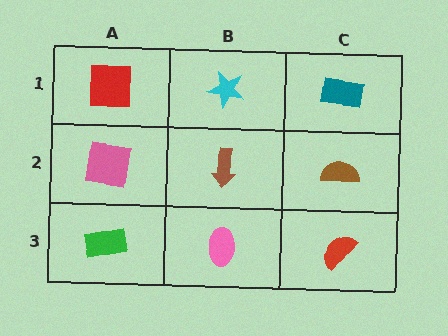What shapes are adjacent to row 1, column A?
A pink square (row 2, column A), a cyan star (row 1, column B).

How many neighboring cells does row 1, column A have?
2.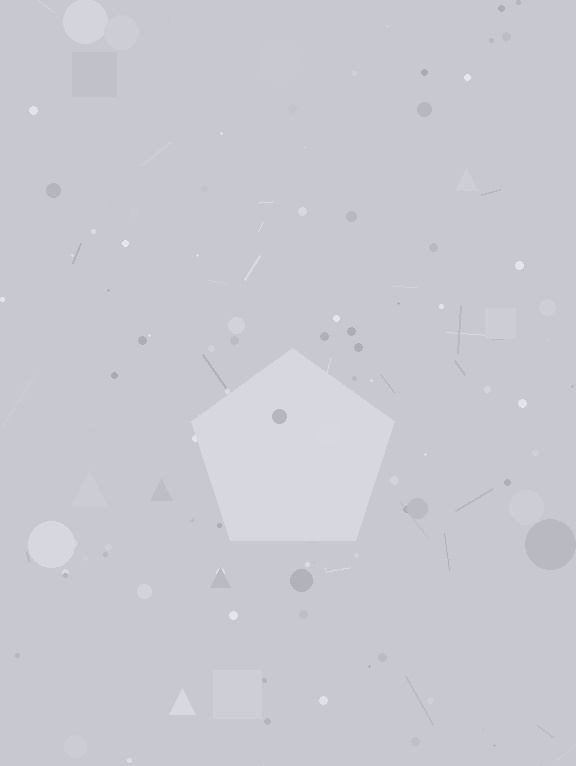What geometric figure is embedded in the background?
A pentagon is embedded in the background.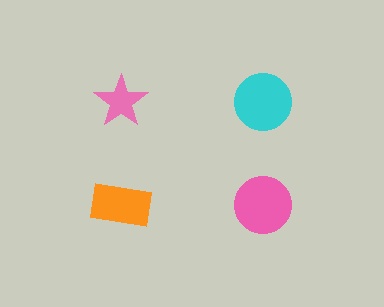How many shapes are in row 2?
2 shapes.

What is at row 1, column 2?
A cyan circle.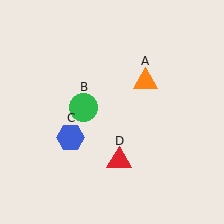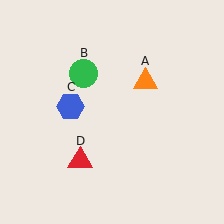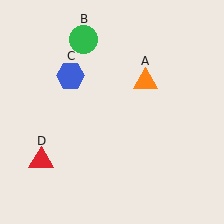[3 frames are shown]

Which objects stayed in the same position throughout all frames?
Orange triangle (object A) remained stationary.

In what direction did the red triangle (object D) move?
The red triangle (object D) moved left.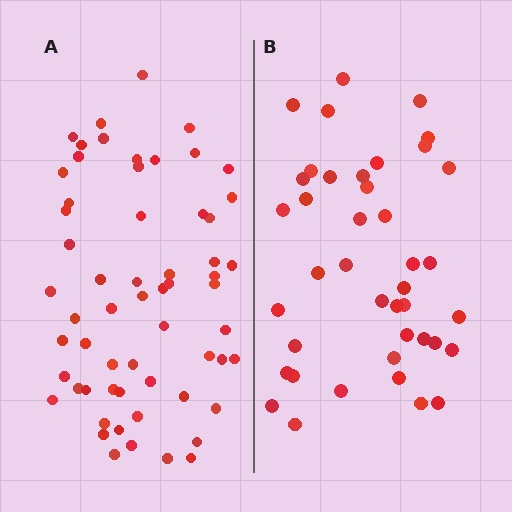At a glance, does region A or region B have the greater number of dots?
Region A (the left region) has more dots.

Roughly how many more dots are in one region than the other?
Region A has approximately 20 more dots than region B.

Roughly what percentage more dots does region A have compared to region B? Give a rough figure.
About 45% more.